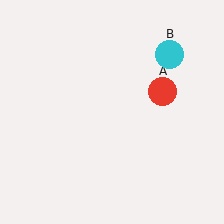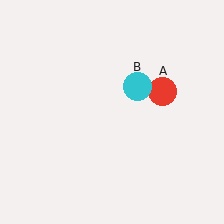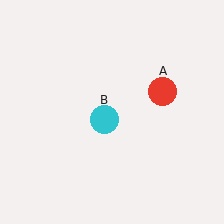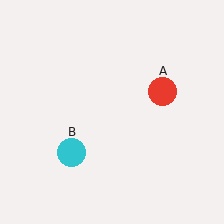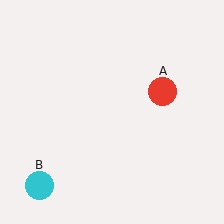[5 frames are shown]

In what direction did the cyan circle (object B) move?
The cyan circle (object B) moved down and to the left.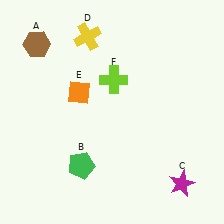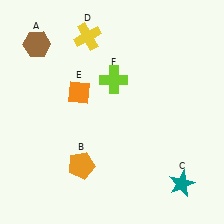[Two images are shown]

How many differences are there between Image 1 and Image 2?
There are 2 differences between the two images.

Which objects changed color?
B changed from green to orange. C changed from magenta to teal.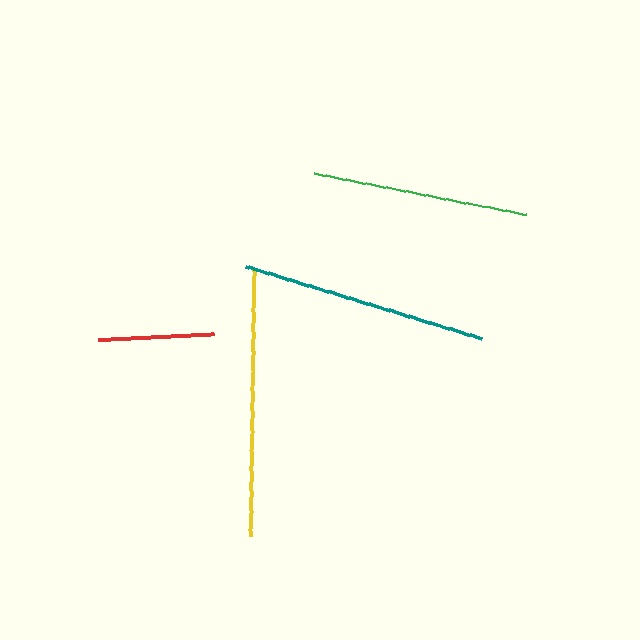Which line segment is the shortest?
The red line is the shortest at approximately 116 pixels.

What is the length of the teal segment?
The teal segment is approximately 247 pixels long.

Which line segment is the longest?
The yellow line is the longest at approximately 267 pixels.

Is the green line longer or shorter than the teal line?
The teal line is longer than the green line.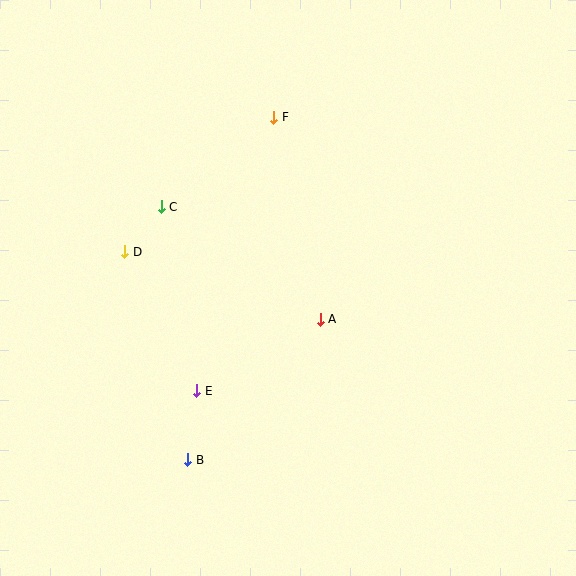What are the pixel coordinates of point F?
Point F is at (274, 117).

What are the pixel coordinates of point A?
Point A is at (320, 319).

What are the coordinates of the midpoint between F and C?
The midpoint between F and C is at (217, 162).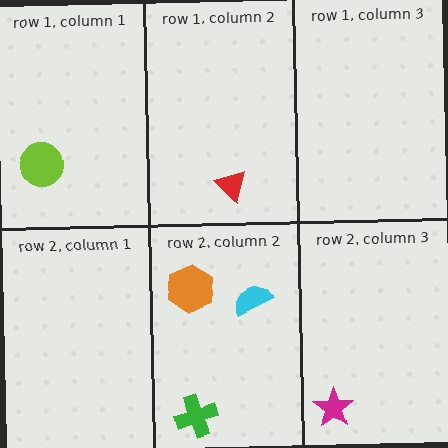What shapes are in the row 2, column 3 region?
The magenta star.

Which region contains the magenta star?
The row 2, column 3 region.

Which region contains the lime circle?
The row 1, column 1 region.